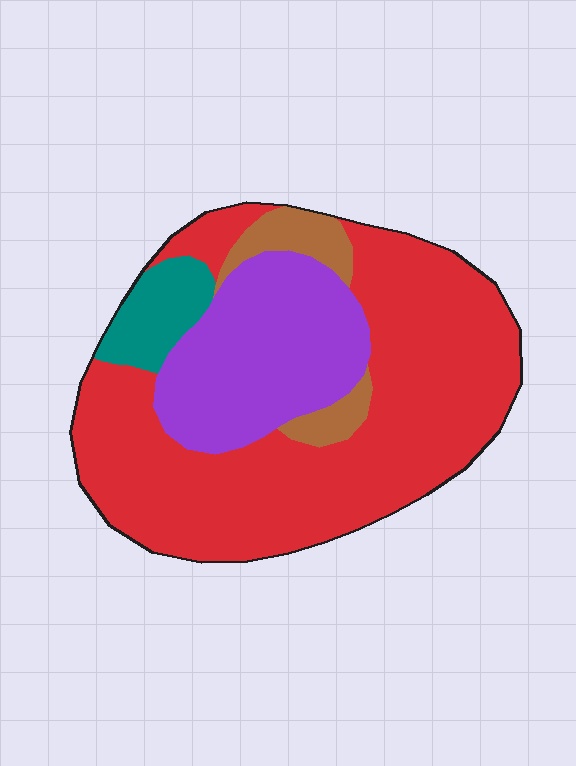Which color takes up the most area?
Red, at roughly 60%.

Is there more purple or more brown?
Purple.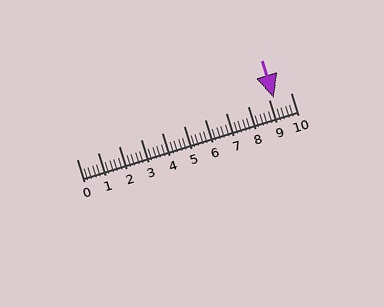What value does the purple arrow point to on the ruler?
The purple arrow points to approximately 9.2.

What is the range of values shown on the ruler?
The ruler shows values from 0 to 10.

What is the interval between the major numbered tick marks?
The major tick marks are spaced 1 units apart.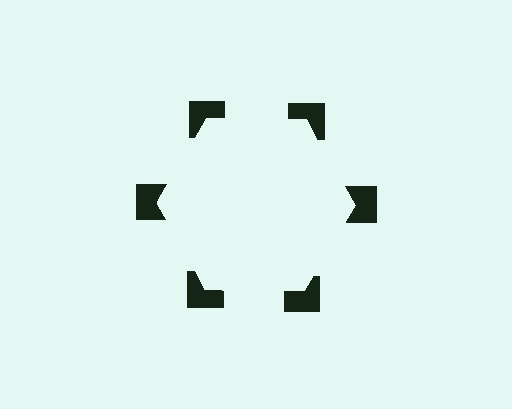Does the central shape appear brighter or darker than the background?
It typically appears slightly brighter than the background, even though no actual brightness change is drawn.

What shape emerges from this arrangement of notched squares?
An illusory hexagon — its edges are inferred from the aligned wedge cuts in the notched squares, not physically drawn.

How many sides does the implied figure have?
6 sides.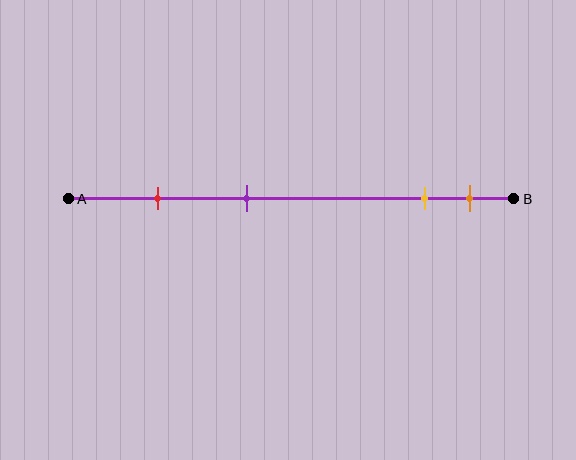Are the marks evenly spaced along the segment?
No, the marks are not evenly spaced.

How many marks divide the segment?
There are 4 marks dividing the segment.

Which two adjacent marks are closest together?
The yellow and orange marks are the closest adjacent pair.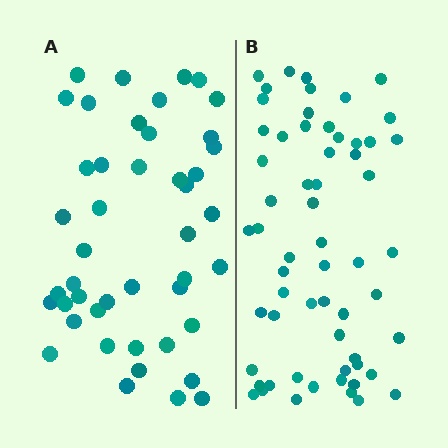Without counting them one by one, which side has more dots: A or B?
Region B (the right region) has more dots.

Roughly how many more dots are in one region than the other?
Region B has approximately 15 more dots than region A.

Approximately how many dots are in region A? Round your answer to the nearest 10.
About 40 dots. (The exact count is 45, which rounds to 40.)